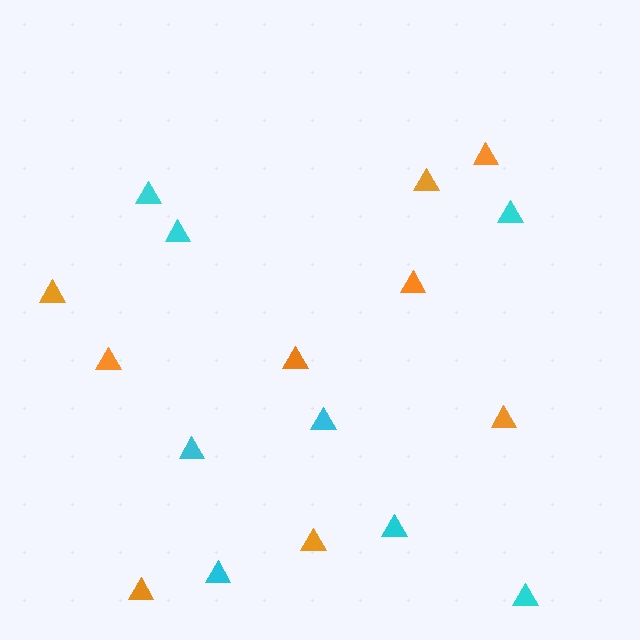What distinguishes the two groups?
There are 2 groups: one group of orange triangles (9) and one group of cyan triangles (8).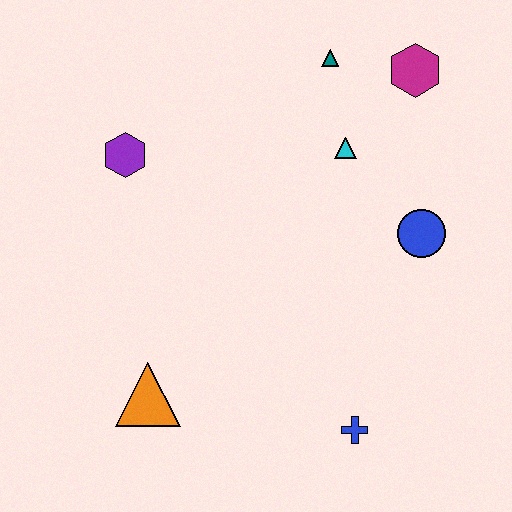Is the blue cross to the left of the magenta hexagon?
Yes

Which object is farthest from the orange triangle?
The magenta hexagon is farthest from the orange triangle.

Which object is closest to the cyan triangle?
The teal triangle is closest to the cyan triangle.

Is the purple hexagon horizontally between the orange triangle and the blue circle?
No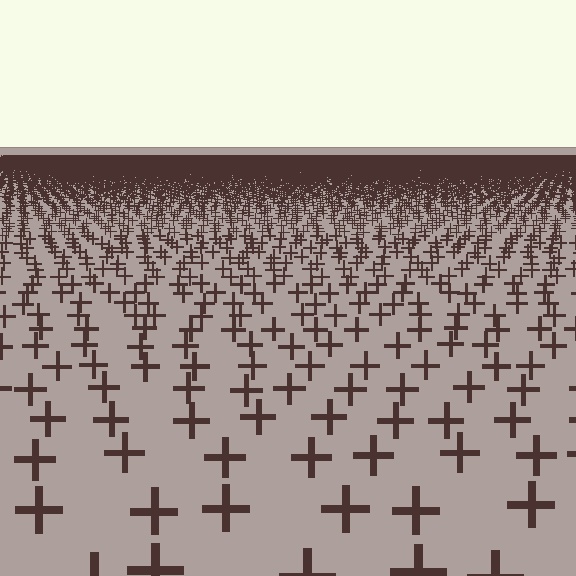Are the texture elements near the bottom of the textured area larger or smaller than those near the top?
Larger. Near the bottom, elements are closer to the viewer and appear at a bigger on-screen size.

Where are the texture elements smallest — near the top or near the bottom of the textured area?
Near the top.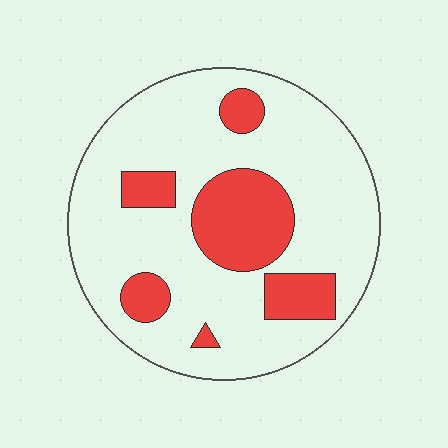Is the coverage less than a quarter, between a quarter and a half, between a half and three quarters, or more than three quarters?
Less than a quarter.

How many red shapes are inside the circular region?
6.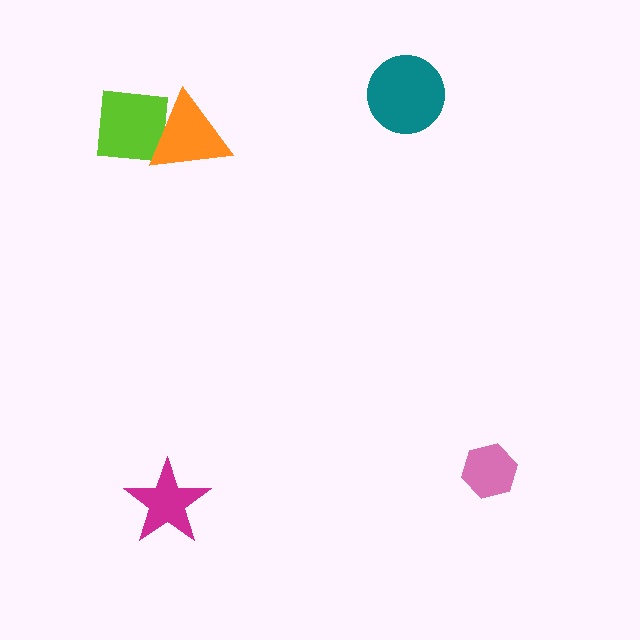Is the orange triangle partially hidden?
No, no other shape covers it.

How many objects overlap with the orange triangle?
1 object overlaps with the orange triangle.